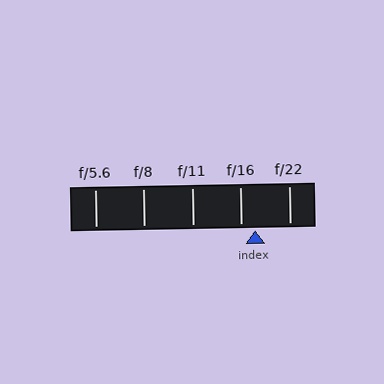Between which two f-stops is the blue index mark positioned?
The index mark is between f/16 and f/22.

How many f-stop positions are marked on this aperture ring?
There are 5 f-stop positions marked.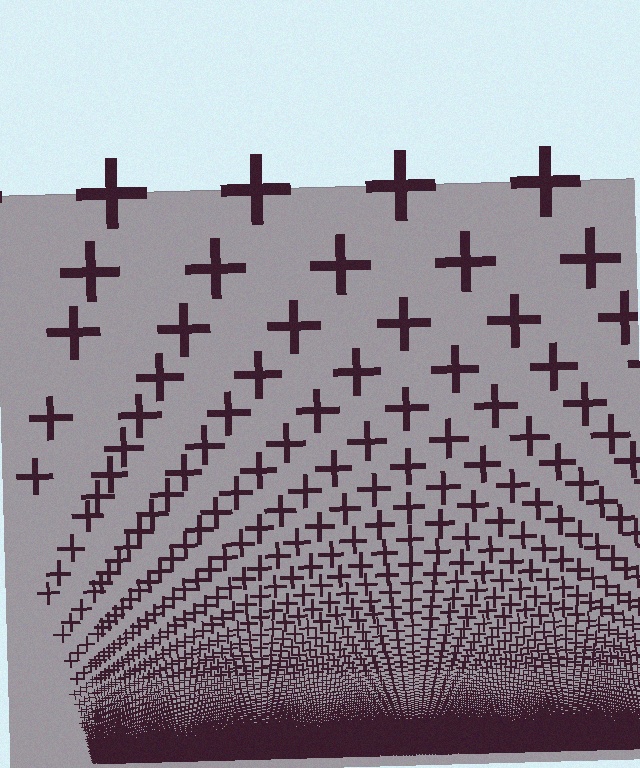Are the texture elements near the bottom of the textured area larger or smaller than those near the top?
Smaller. The gradient is inverted — elements near the bottom are smaller and denser.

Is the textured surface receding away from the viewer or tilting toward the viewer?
The surface appears to tilt toward the viewer. Texture elements get larger and sparser toward the top.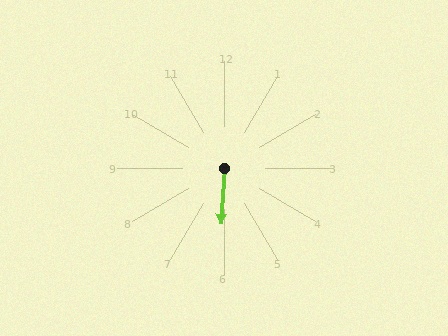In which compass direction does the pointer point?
South.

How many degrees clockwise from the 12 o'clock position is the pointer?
Approximately 184 degrees.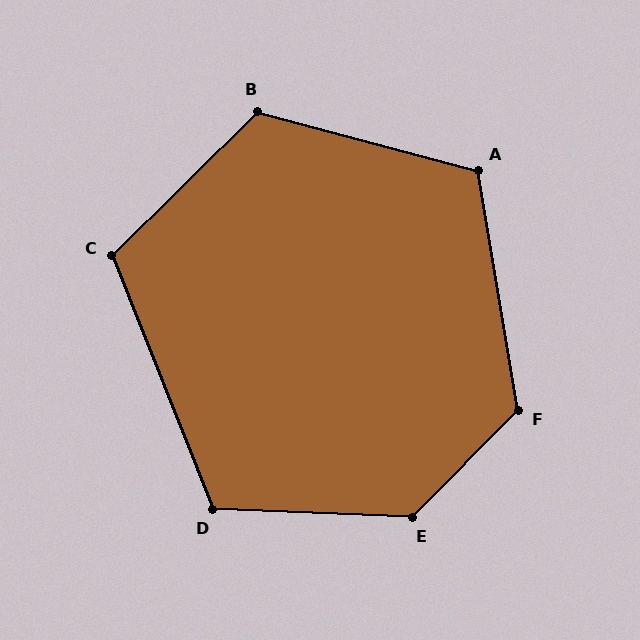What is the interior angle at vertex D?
Approximately 114 degrees (obtuse).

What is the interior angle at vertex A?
Approximately 114 degrees (obtuse).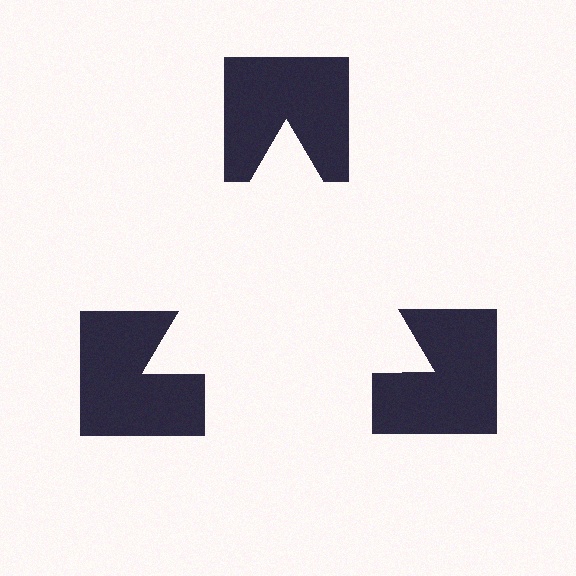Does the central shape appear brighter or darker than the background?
It typically appears slightly brighter than the background, even though no actual brightness change is drawn.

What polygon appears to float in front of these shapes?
An illusory triangle — its edges are inferred from the aligned wedge cuts in the notched squares, not physically drawn.